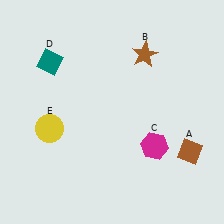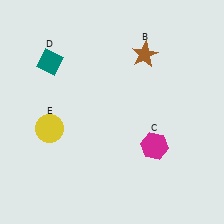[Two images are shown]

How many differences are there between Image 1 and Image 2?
There is 1 difference between the two images.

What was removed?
The brown diamond (A) was removed in Image 2.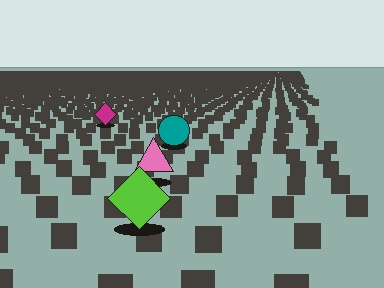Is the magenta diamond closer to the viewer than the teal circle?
No. The teal circle is closer — you can tell from the texture gradient: the ground texture is coarser near it.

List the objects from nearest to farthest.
From nearest to farthest: the lime diamond, the pink triangle, the teal circle, the magenta diamond.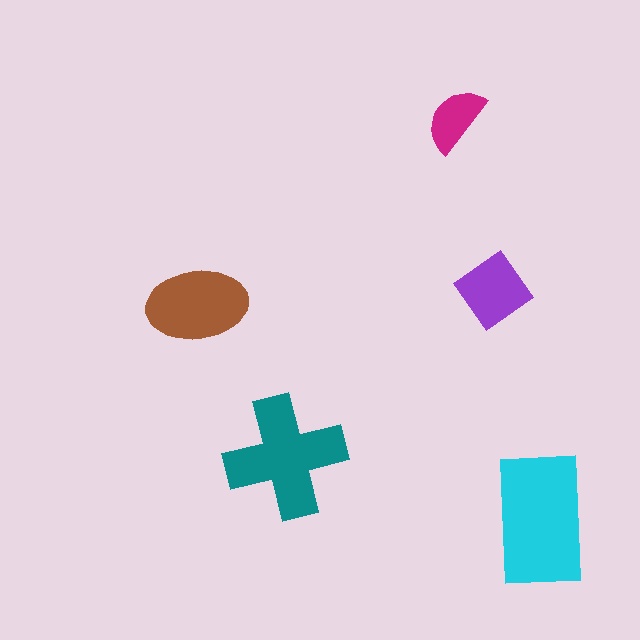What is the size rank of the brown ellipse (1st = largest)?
3rd.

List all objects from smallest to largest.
The magenta semicircle, the purple diamond, the brown ellipse, the teal cross, the cyan rectangle.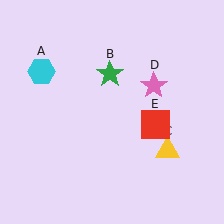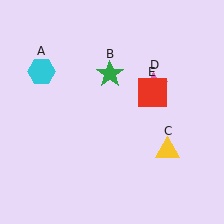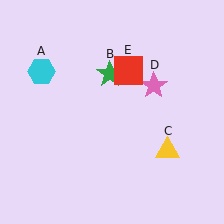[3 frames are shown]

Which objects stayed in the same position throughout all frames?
Cyan hexagon (object A) and green star (object B) and yellow triangle (object C) and pink star (object D) remained stationary.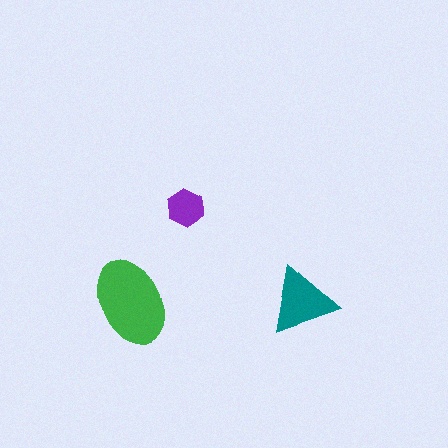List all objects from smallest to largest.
The purple hexagon, the teal triangle, the green ellipse.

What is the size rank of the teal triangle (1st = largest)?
2nd.